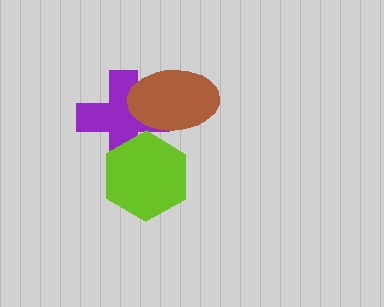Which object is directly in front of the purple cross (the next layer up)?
The brown ellipse is directly in front of the purple cross.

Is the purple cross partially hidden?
Yes, it is partially covered by another shape.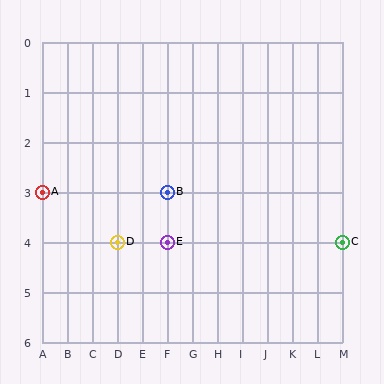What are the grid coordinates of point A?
Point A is at grid coordinates (A, 3).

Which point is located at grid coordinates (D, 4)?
Point D is at (D, 4).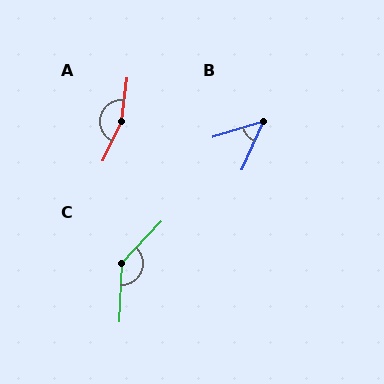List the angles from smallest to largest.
B (49°), C (139°), A (163°).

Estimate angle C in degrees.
Approximately 139 degrees.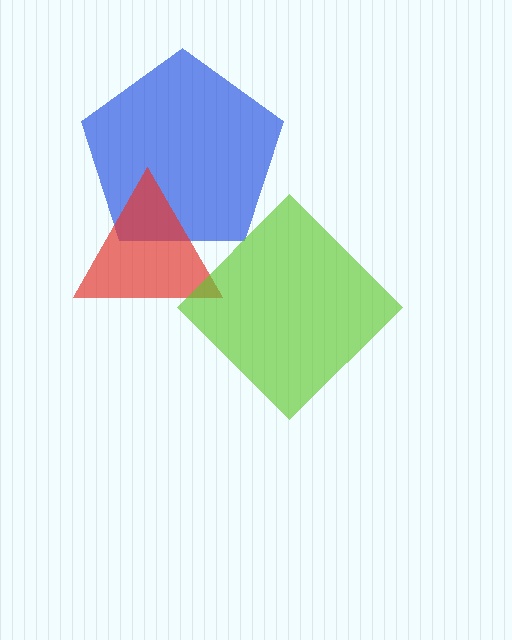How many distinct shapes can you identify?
There are 3 distinct shapes: a blue pentagon, a red triangle, a lime diamond.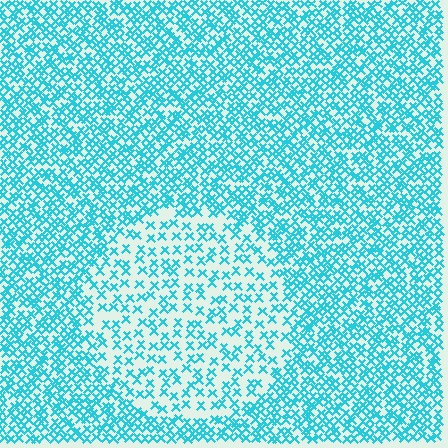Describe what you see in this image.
The image contains small cyan elements arranged at two different densities. A circle-shaped region is visible where the elements are less densely packed than the surrounding area.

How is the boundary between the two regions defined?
The boundary is defined by a change in element density (approximately 2.1x ratio). All elements are the same color, size, and shape.